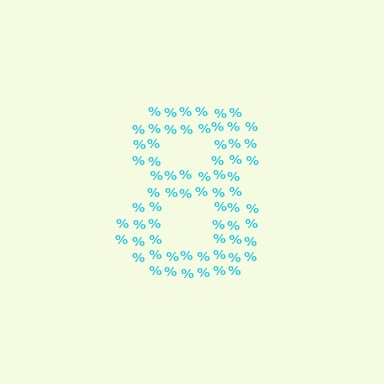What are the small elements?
The small elements are percent signs.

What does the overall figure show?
The overall figure shows the digit 8.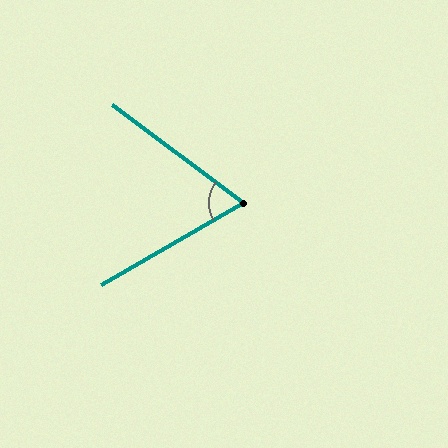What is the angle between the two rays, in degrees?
Approximately 67 degrees.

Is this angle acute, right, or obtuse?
It is acute.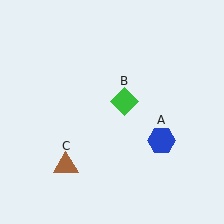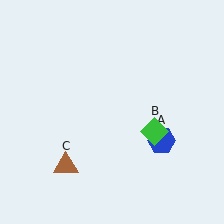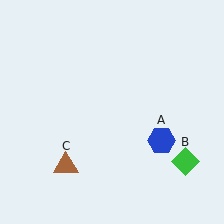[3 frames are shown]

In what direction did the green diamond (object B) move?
The green diamond (object B) moved down and to the right.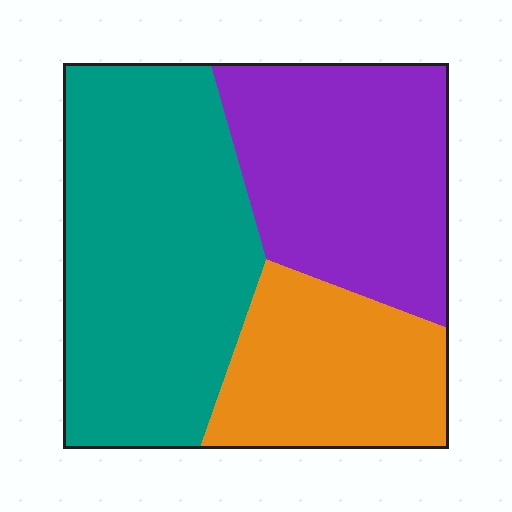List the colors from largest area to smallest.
From largest to smallest: teal, purple, orange.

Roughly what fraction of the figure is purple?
Purple covers 32% of the figure.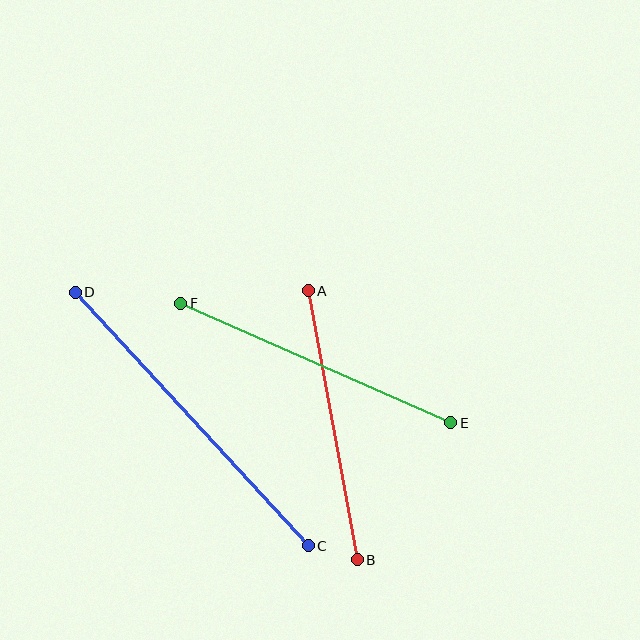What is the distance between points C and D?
The distance is approximately 345 pixels.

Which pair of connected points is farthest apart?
Points C and D are farthest apart.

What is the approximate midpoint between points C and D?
The midpoint is at approximately (192, 419) pixels.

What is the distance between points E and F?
The distance is approximately 295 pixels.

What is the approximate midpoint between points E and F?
The midpoint is at approximately (316, 363) pixels.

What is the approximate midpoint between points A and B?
The midpoint is at approximately (333, 425) pixels.